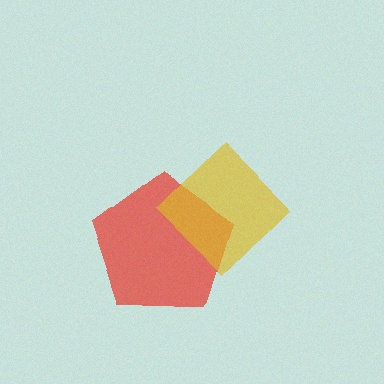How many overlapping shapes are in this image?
There are 2 overlapping shapes in the image.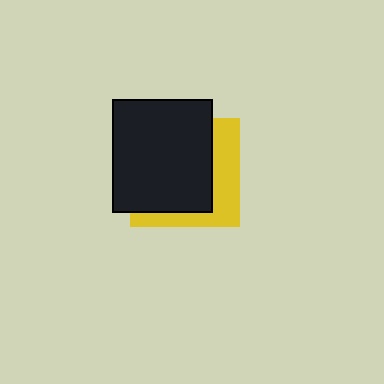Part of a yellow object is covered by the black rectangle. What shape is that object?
It is a square.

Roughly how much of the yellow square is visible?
A small part of it is visible (roughly 33%).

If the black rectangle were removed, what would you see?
You would see the complete yellow square.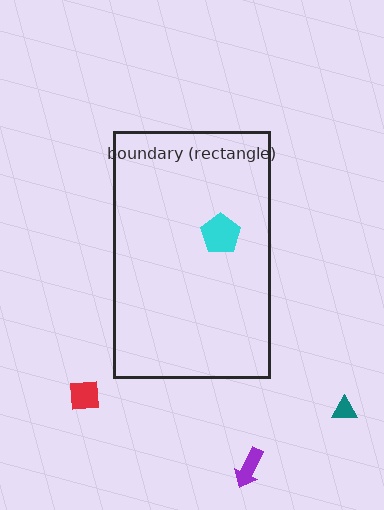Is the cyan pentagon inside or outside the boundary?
Inside.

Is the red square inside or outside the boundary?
Outside.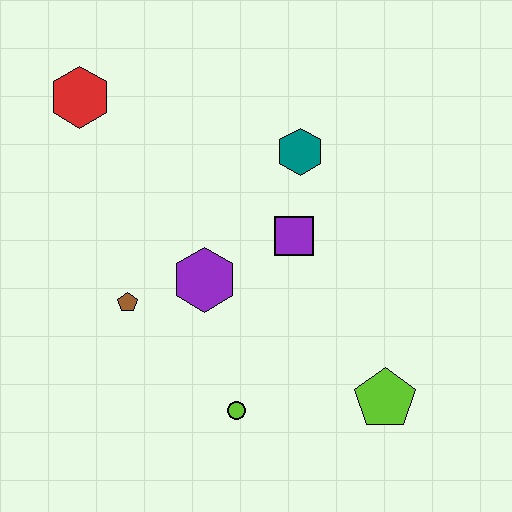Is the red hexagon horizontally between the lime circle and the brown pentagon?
No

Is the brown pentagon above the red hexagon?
No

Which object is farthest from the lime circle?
The red hexagon is farthest from the lime circle.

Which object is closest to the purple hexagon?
The brown pentagon is closest to the purple hexagon.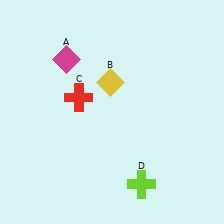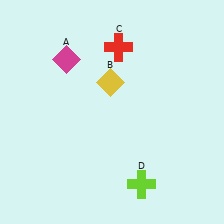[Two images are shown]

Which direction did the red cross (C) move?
The red cross (C) moved up.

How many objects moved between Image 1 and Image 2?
1 object moved between the two images.